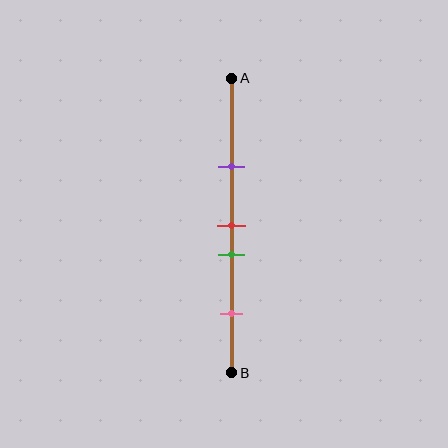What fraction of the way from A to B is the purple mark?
The purple mark is approximately 30% (0.3) of the way from A to B.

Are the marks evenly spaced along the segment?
No, the marks are not evenly spaced.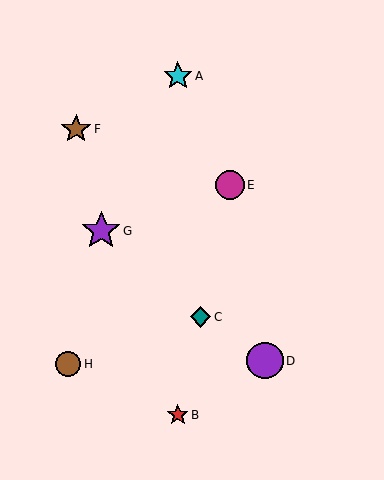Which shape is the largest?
The purple star (labeled G) is the largest.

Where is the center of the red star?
The center of the red star is at (178, 415).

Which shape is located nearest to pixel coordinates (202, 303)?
The teal diamond (labeled C) at (200, 317) is nearest to that location.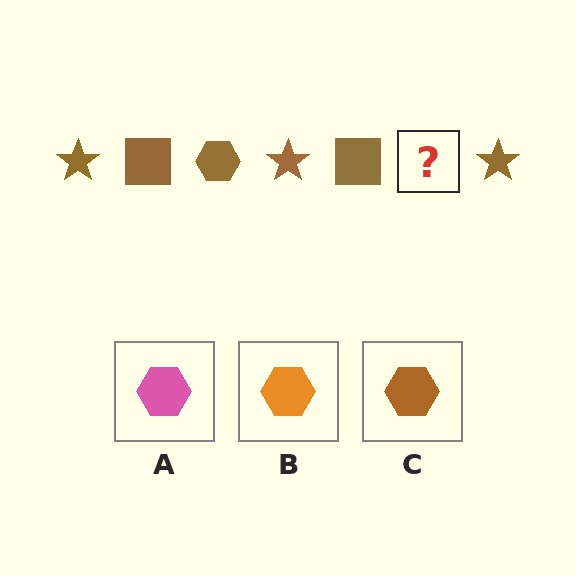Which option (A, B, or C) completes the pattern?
C.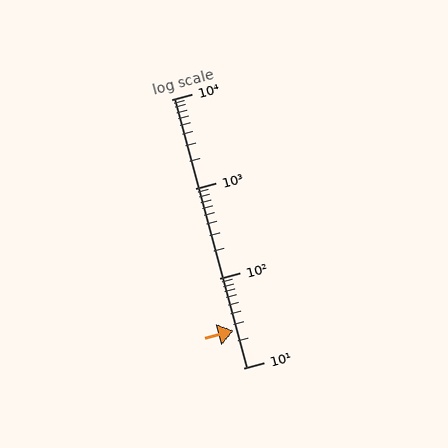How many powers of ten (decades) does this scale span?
The scale spans 3 decades, from 10 to 10000.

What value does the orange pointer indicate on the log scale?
The pointer indicates approximately 26.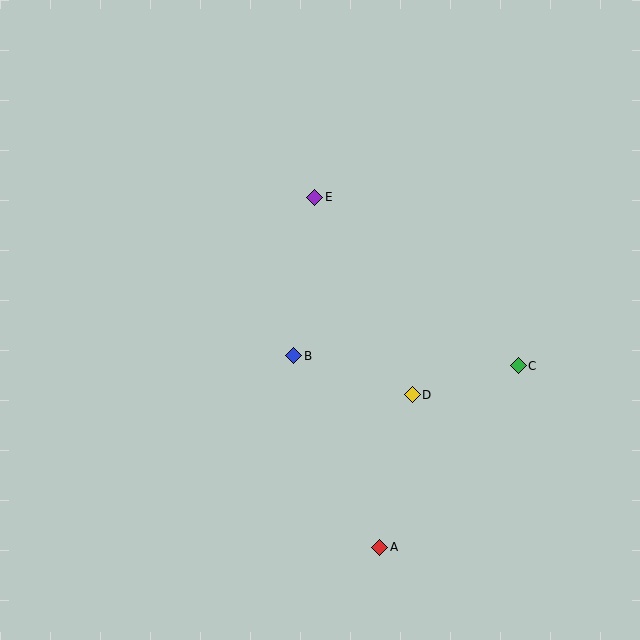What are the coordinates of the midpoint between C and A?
The midpoint between C and A is at (449, 457).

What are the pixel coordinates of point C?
Point C is at (518, 366).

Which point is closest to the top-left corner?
Point E is closest to the top-left corner.